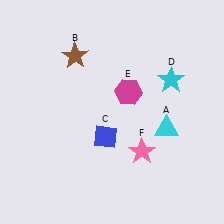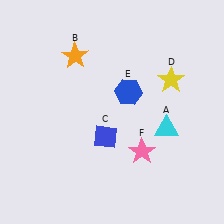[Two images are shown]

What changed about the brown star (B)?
In Image 1, B is brown. In Image 2, it changed to orange.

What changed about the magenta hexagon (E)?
In Image 1, E is magenta. In Image 2, it changed to blue.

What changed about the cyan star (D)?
In Image 1, D is cyan. In Image 2, it changed to yellow.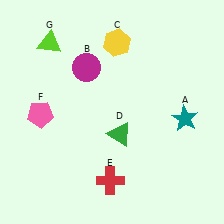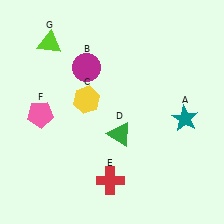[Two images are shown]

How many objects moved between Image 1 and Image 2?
1 object moved between the two images.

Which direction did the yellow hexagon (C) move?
The yellow hexagon (C) moved down.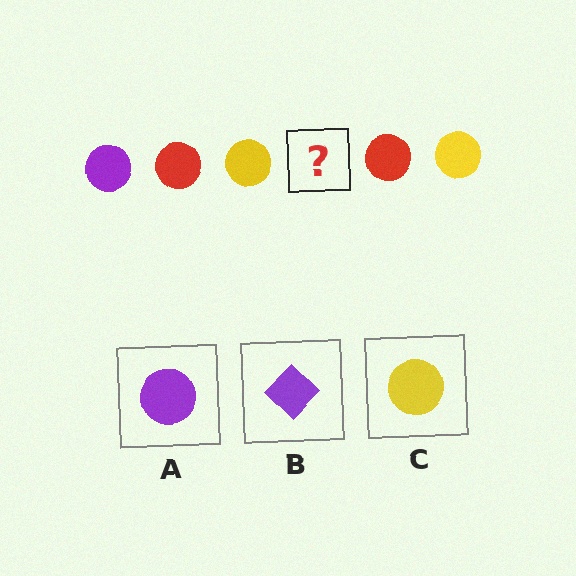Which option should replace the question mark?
Option A.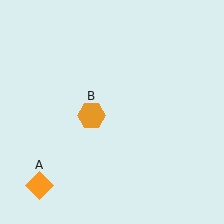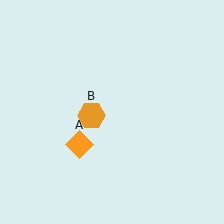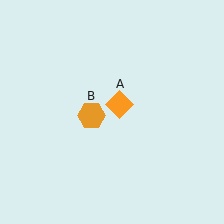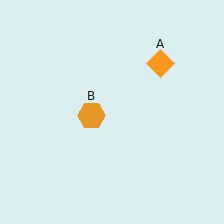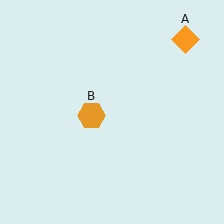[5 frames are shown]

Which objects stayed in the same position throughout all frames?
Orange hexagon (object B) remained stationary.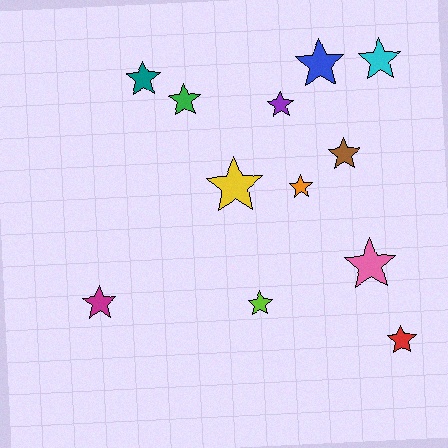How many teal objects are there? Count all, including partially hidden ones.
There is 1 teal object.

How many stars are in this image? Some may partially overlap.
There are 12 stars.